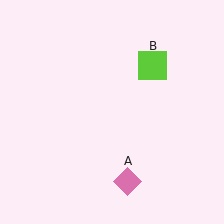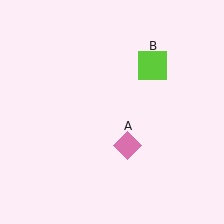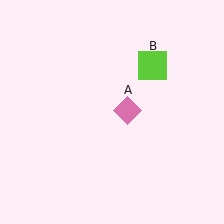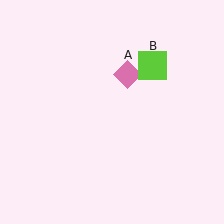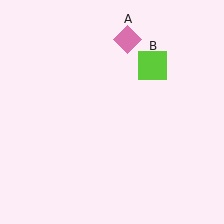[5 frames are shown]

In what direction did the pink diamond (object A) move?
The pink diamond (object A) moved up.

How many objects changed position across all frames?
1 object changed position: pink diamond (object A).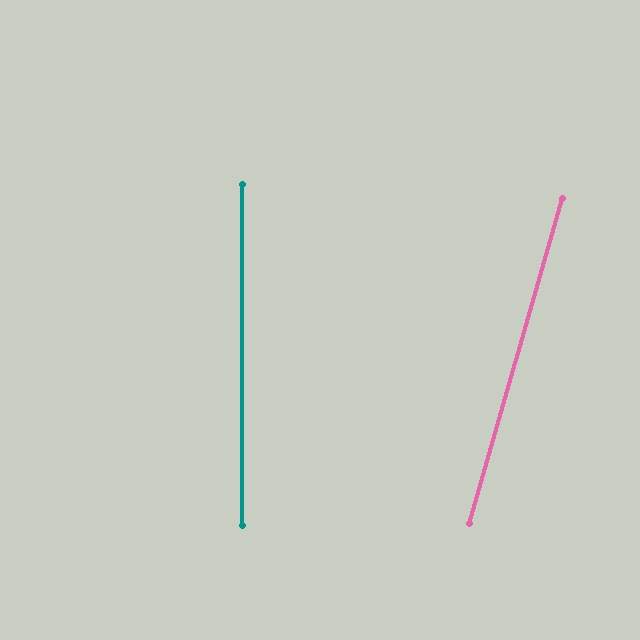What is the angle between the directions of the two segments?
Approximately 16 degrees.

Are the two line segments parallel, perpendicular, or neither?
Neither parallel nor perpendicular — they differ by about 16°.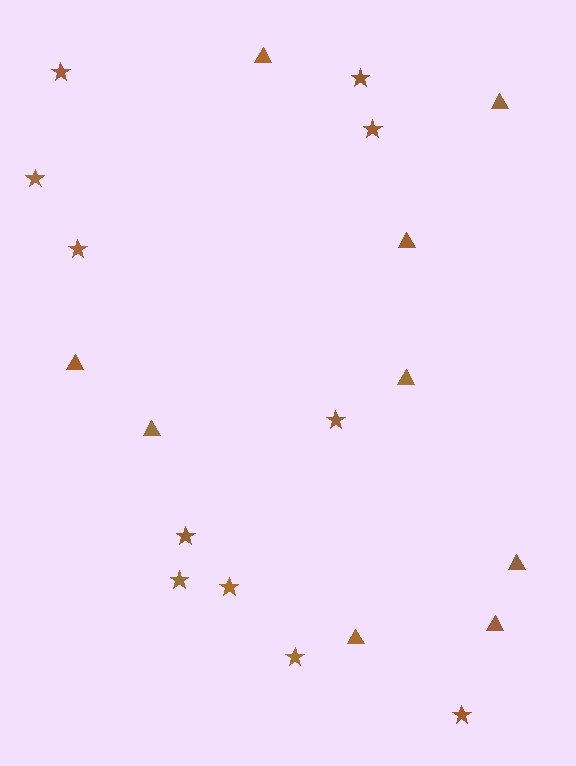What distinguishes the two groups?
There are 2 groups: one group of triangles (9) and one group of stars (11).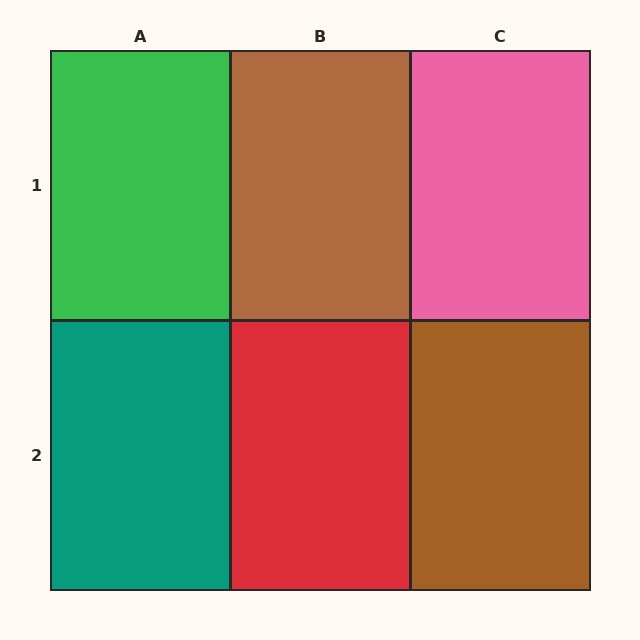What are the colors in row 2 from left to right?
Teal, red, brown.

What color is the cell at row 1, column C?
Pink.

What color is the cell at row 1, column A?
Green.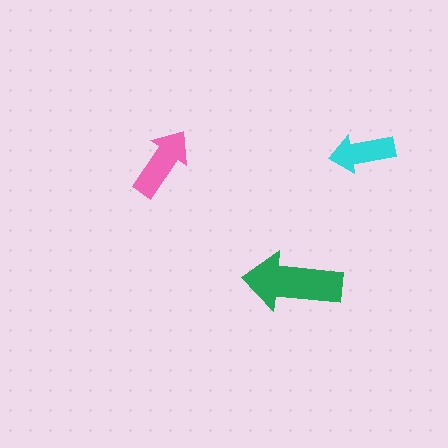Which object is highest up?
The cyan arrow is topmost.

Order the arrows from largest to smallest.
the green one, the pink one, the cyan one.